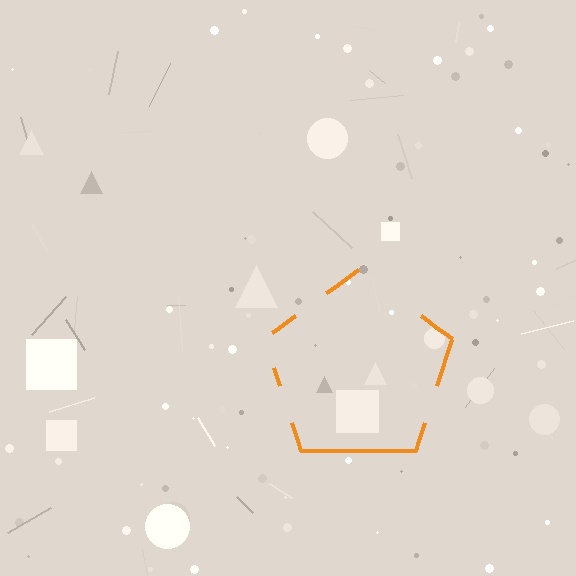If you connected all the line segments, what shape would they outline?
They would outline a pentagon.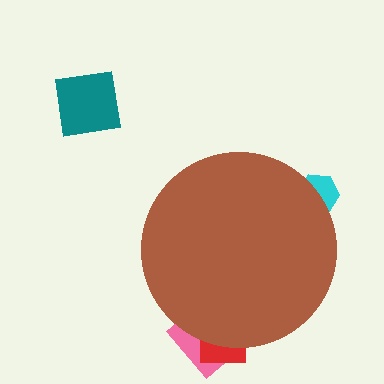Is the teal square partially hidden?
No, the teal square is fully visible.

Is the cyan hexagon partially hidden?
Yes, the cyan hexagon is partially hidden behind the brown circle.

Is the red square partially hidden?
Yes, the red square is partially hidden behind the brown circle.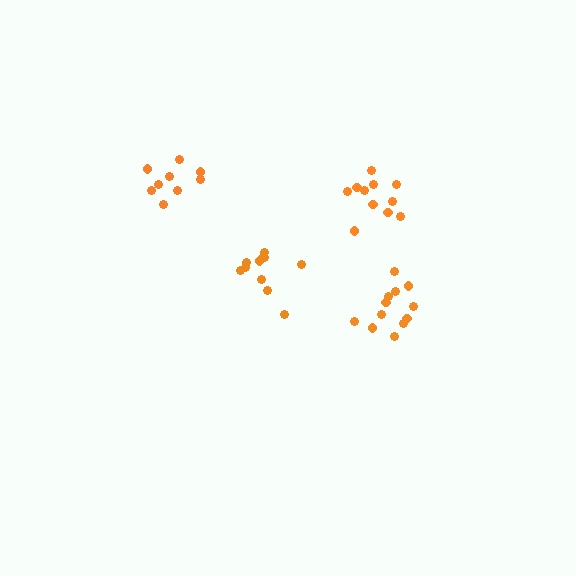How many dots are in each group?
Group 1: 11 dots, Group 2: 11 dots, Group 3: 12 dots, Group 4: 9 dots (43 total).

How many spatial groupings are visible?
There are 4 spatial groupings.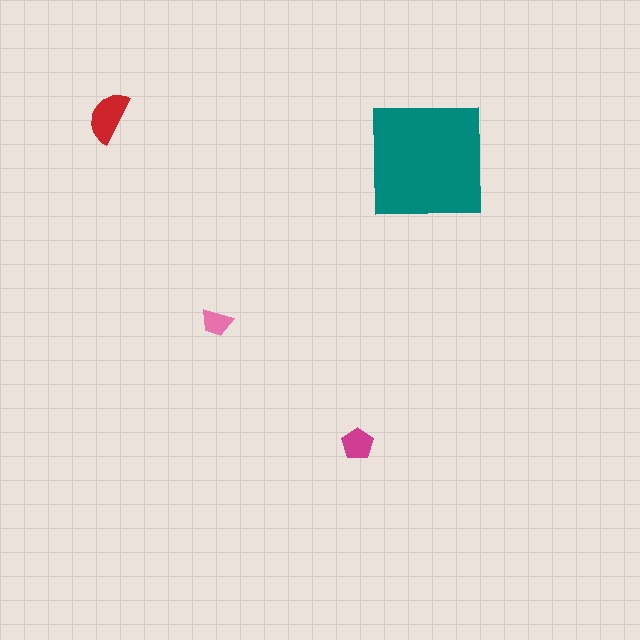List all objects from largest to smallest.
The teal square, the red semicircle, the magenta pentagon, the pink trapezoid.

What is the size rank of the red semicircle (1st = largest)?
2nd.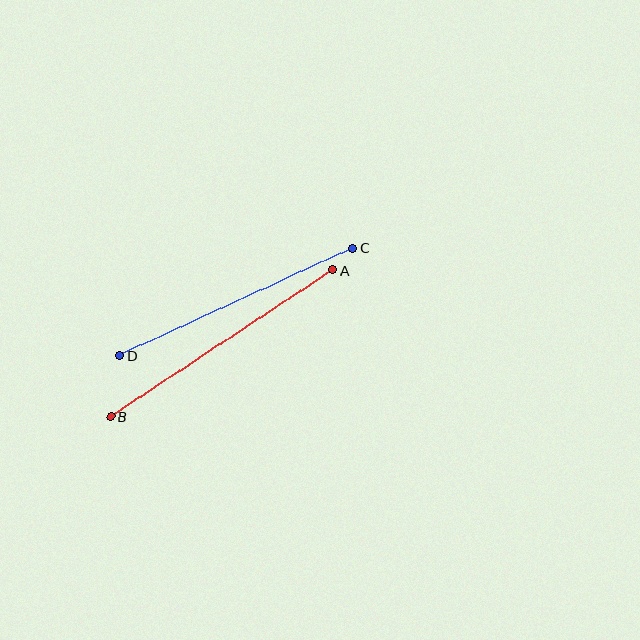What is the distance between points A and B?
The distance is approximately 266 pixels.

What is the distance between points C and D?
The distance is approximately 256 pixels.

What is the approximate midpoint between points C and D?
The midpoint is at approximately (236, 302) pixels.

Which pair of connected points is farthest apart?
Points A and B are farthest apart.